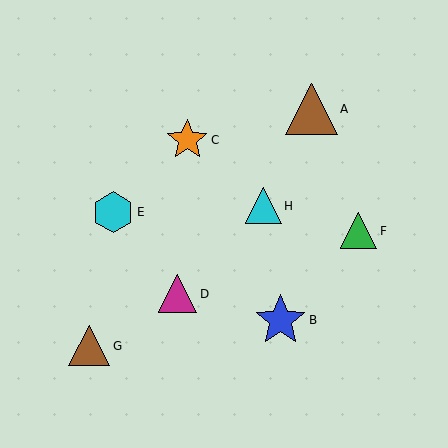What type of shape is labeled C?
Shape C is an orange star.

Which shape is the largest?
The brown triangle (labeled A) is the largest.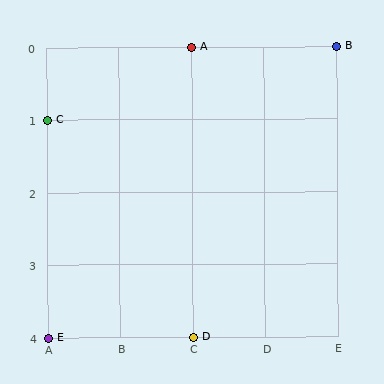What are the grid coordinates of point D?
Point D is at grid coordinates (C, 4).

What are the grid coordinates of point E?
Point E is at grid coordinates (A, 4).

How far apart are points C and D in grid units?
Points C and D are 2 columns and 3 rows apart (about 3.6 grid units diagonally).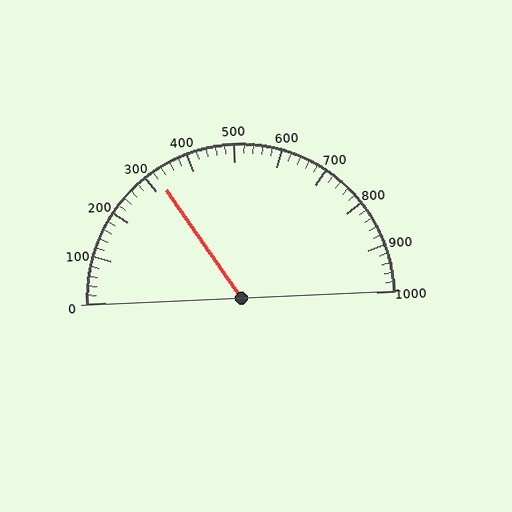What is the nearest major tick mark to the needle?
The nearest major tick mark is 300.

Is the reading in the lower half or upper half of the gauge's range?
The reading is in the lower half of the range (0 to 1000).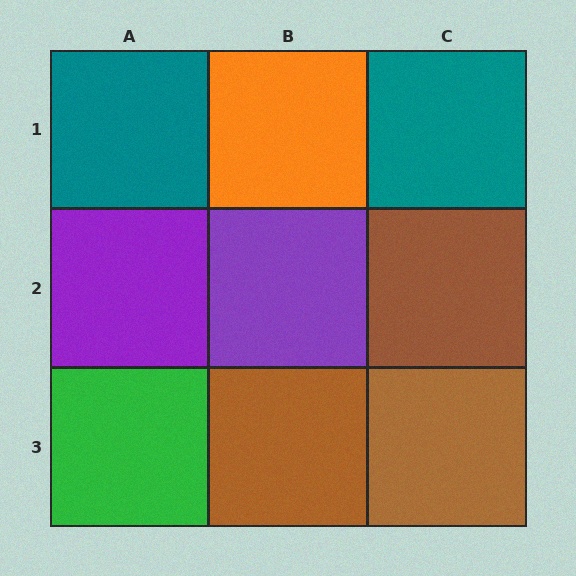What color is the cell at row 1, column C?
Teal.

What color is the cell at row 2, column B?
Purple.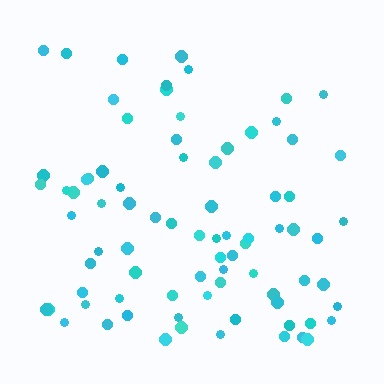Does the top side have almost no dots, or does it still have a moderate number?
Still a moderate number, just noticeably fewer than the bottom.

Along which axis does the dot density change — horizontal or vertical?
Vertical.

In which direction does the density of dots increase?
From top to bottom, with the bottom side densest.